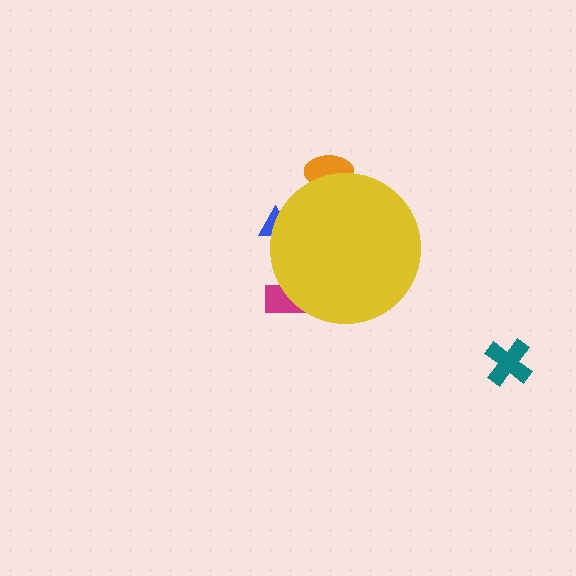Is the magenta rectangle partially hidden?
Yes, the magenta rectangle is partially hidden behind the yellow circle.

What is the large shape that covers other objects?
A yellow circle.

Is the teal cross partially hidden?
No, the teal cross is fully visible.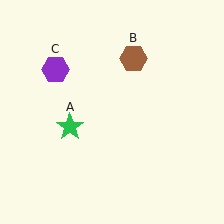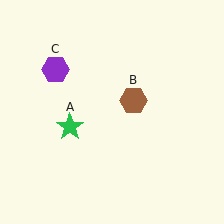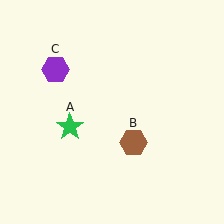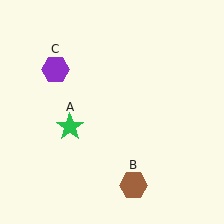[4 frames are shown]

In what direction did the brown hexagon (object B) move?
The brown hexagon (object B) moved down.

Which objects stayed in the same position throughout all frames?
Green star (object A) and purple hexagon (object C) remained stationary.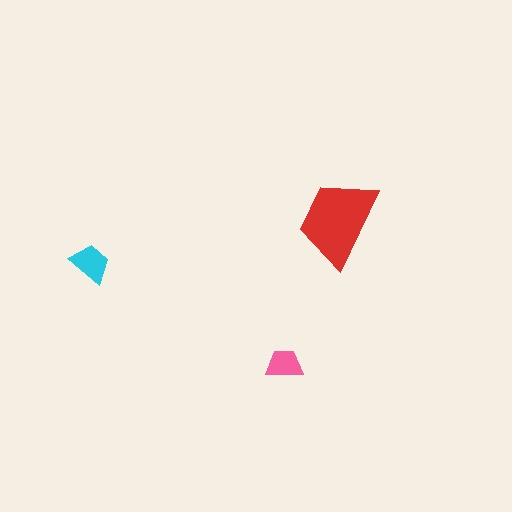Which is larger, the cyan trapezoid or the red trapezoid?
The red one.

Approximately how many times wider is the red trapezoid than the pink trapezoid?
About 2.5 times wider.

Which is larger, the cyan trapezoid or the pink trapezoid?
The cyan one.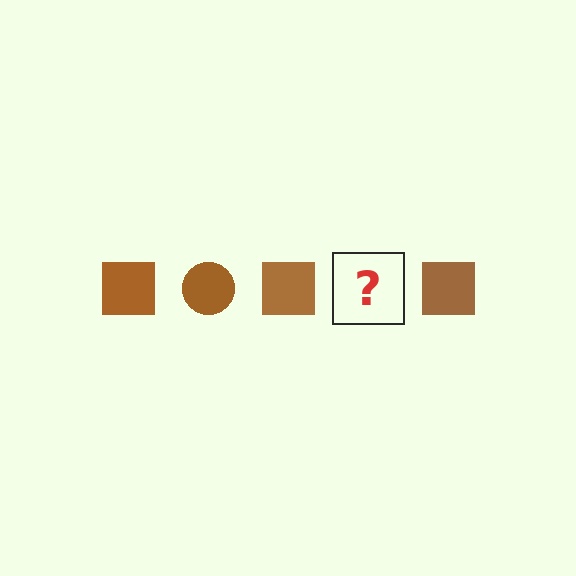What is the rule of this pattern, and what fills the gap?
The rule is that the pattern cycles through square, circle shapes in brown. The gap should be filled with a brown circle.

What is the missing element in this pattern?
The missing element is a brown circle.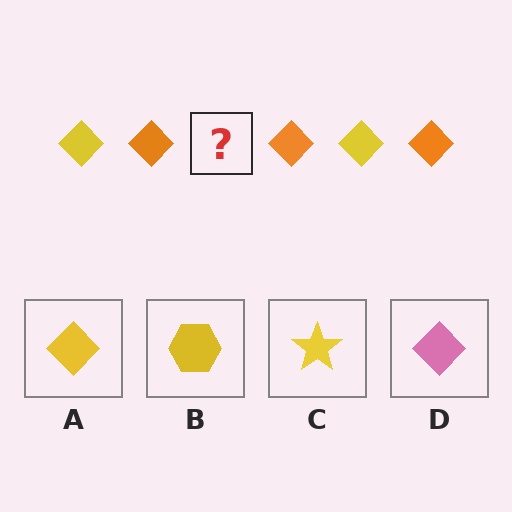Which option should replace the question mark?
Option A.